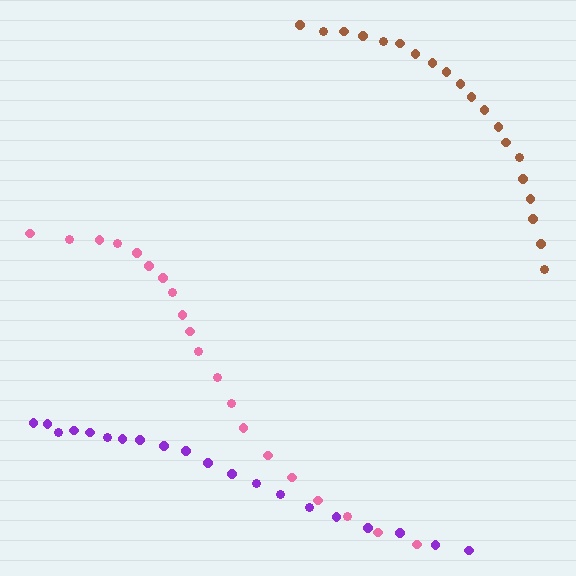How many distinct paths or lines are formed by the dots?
There are 3 distinct paths.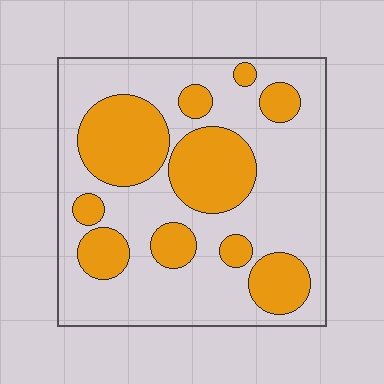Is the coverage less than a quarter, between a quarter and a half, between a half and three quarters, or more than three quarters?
Between a quarter and a half.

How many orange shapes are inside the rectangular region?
10.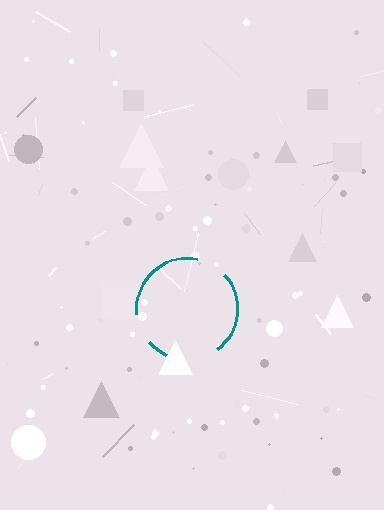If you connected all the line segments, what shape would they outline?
They would outline a circle.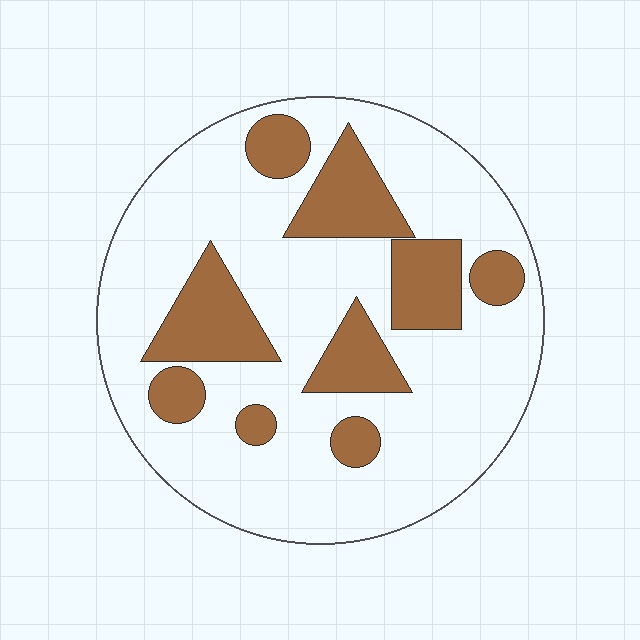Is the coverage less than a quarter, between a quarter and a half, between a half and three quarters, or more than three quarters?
Between a quarter and a half.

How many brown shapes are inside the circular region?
9.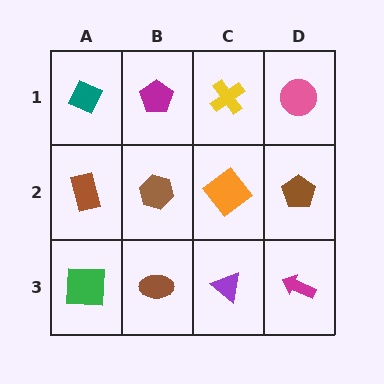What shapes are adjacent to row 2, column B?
A magenta pentagon (row 1, column B), a brown ellipse (row 3, column B), a brown rectangle (row 2, column A), an orange diamond (row 2, column C).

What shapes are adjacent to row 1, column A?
A brown rectangle (row 2, column A), a magenta pentagon (row 1, column B).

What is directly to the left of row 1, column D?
A yellow cross.